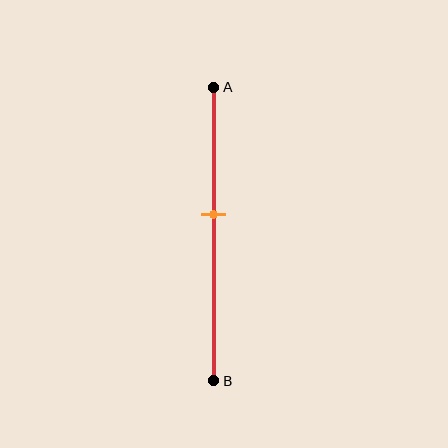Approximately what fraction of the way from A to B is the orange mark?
The orange mark is approximately 45% of the way from A to B.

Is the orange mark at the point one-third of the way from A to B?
No, the mark is at about 45% from A, not at the 33% one-third point.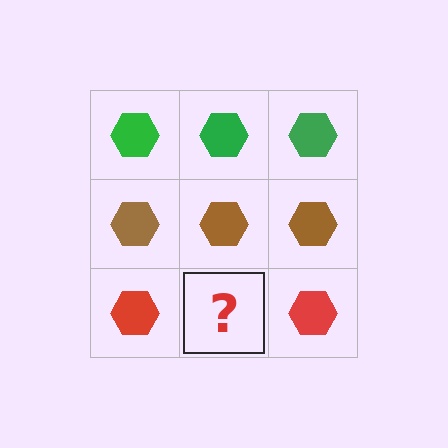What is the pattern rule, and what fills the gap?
The rule is that each row has a consistent color. The gap should be filled with a red hexagon.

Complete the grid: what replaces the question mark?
The question mark should be replaced with a red hexagon.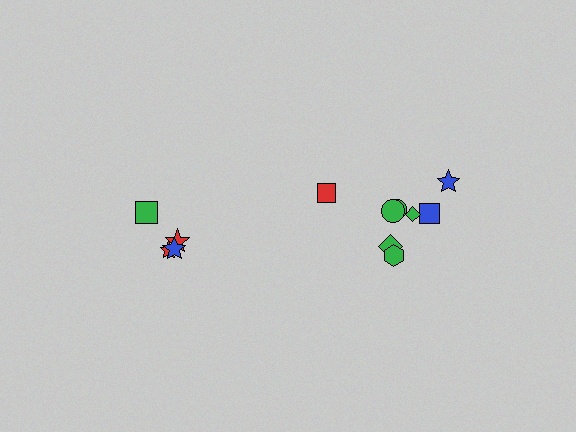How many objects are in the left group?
There are 4 objects.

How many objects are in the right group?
There are 8 objects.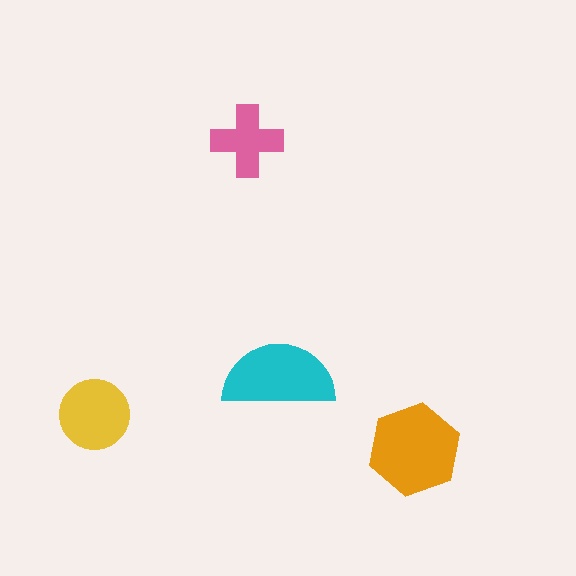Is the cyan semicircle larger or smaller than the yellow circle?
Larger.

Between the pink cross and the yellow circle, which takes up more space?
The yellow circle.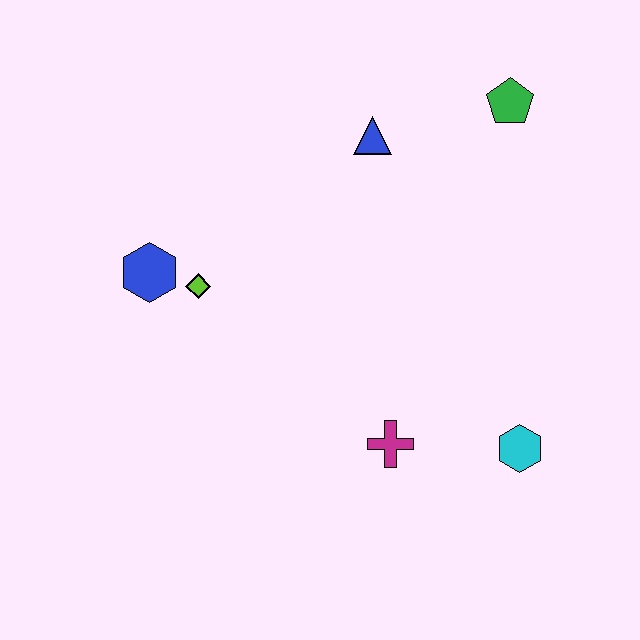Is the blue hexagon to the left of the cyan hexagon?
Yes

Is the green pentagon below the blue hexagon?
No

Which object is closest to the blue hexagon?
The lime diamond is closest to the blue hexagon.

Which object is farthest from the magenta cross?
The green pentagon is farthest from the magenta cross.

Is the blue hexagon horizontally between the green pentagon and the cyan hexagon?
No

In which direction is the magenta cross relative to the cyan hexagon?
The magenta cross is to the left of the cyan hexagon.